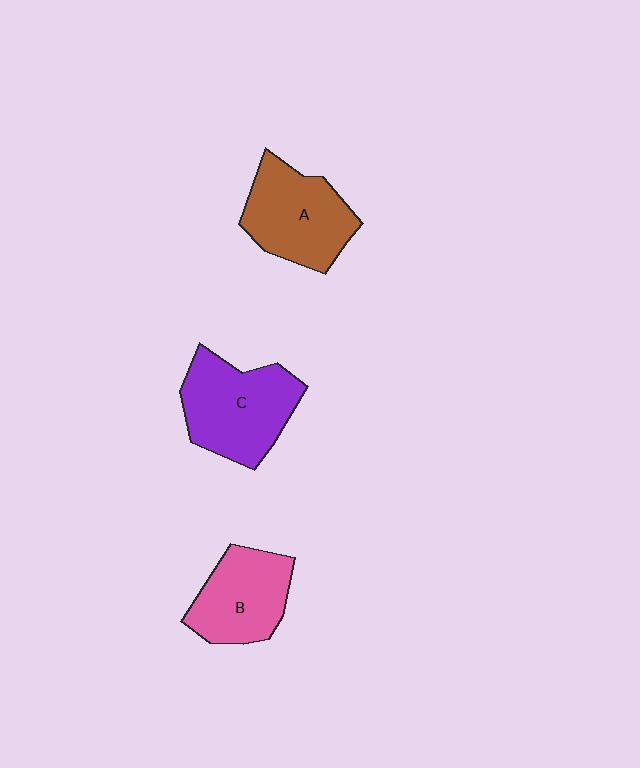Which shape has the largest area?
Shape C (purple).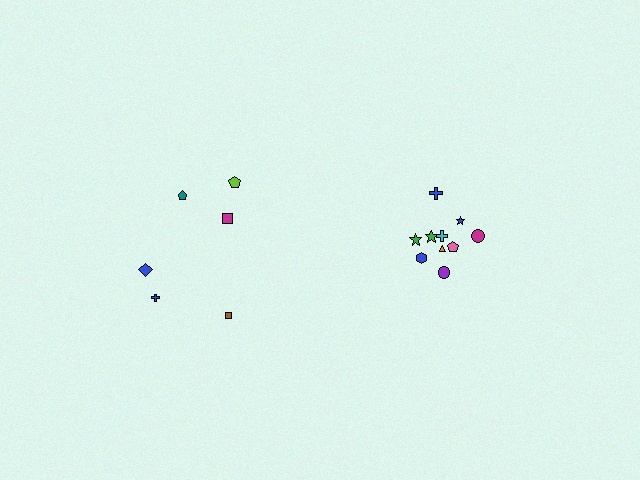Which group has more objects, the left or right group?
The right group.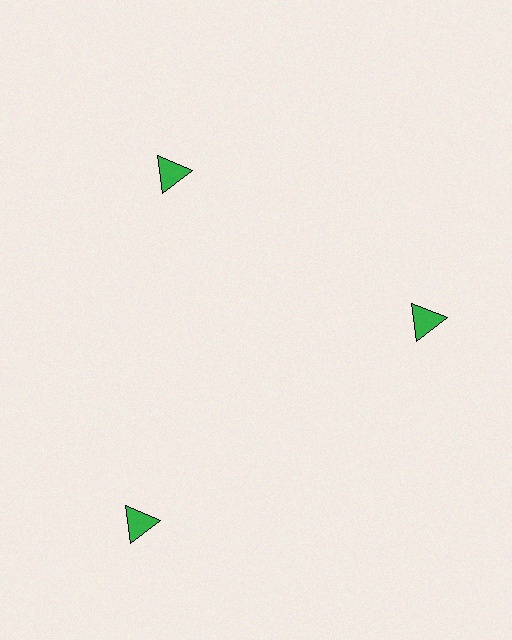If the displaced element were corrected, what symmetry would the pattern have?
It would have 3-fold rotational symmetry — the pattern would map onto itself every 120 degrees.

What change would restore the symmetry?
The symmetry would be restored by moving it inward, back onto the ring so that all 3 triangles sit at equal angles and equal distance from the center.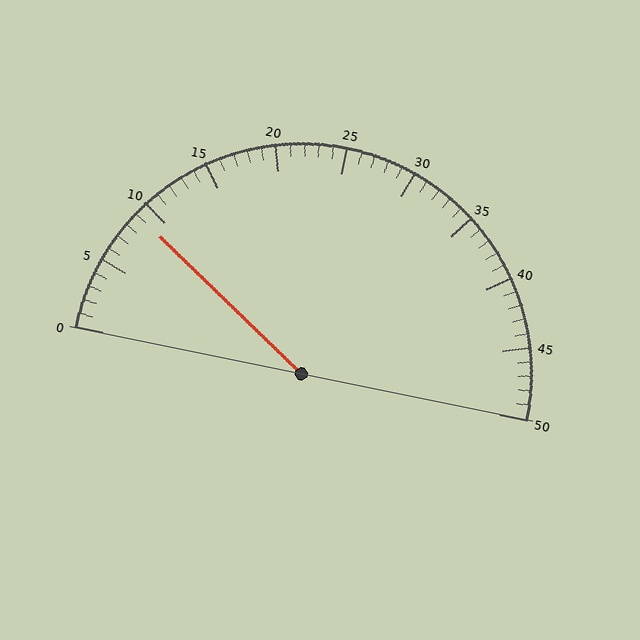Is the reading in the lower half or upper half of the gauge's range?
The reading is in the lower half of the range (0 to 50).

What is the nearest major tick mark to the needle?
The nearest major tick mark is 10.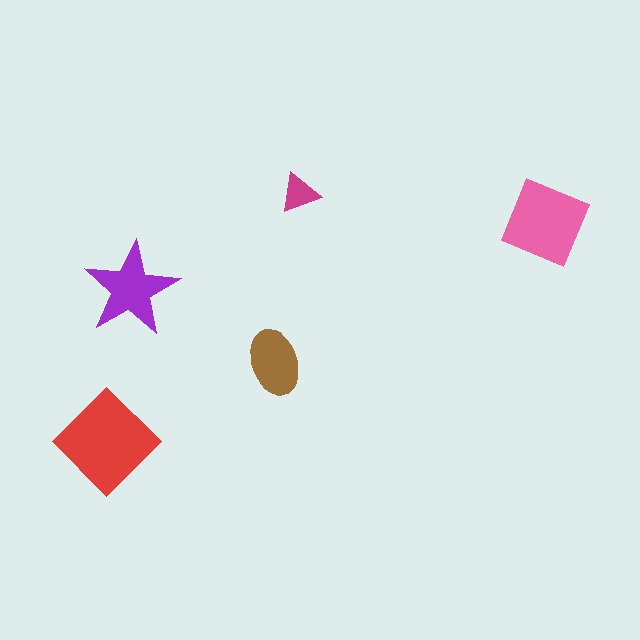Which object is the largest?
The red diamond.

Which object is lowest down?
The red diamond is bottommost.